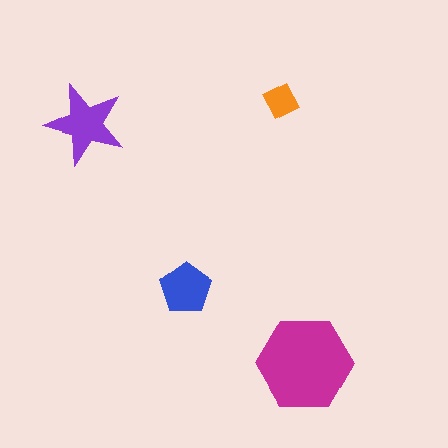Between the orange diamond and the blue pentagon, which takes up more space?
The blue pentagon.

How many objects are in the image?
There are 4 objects in the image.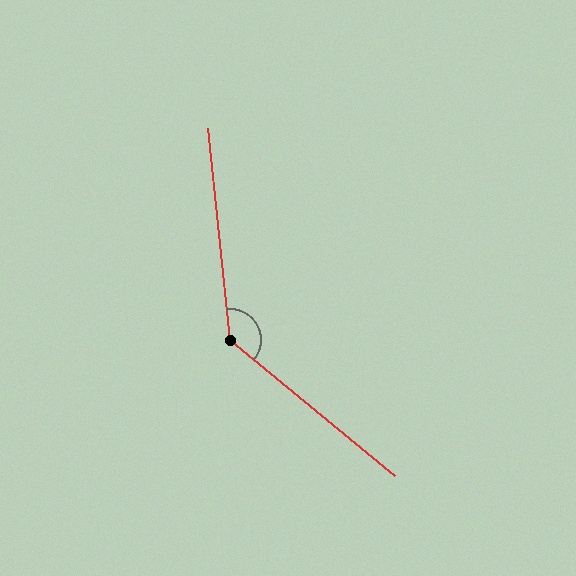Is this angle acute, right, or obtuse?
It is obtuse.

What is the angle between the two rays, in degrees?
Approximately 135 degrees.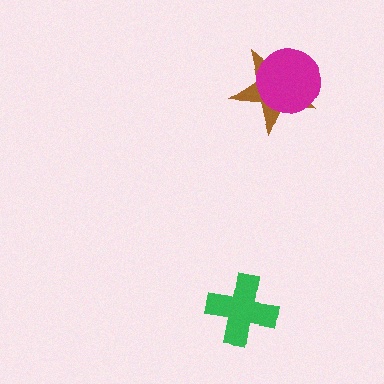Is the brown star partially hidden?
Yes, it is partially covered by another shape.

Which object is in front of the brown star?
The magenta circle is in front of the brown star.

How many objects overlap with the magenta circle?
1 object overlaps with the magenta circle.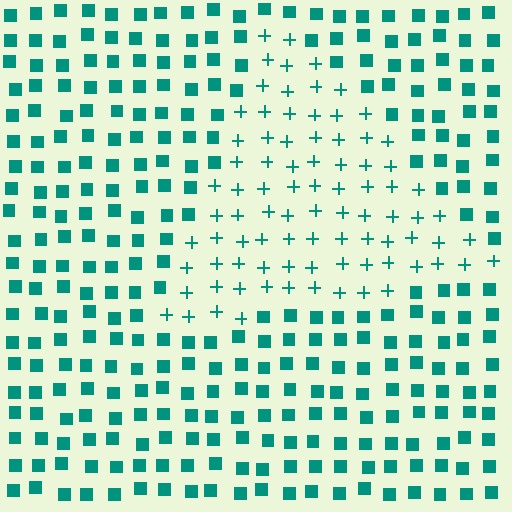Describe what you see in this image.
The image is filled with small teal elements arranged in a uniform grid. A triangle-shaped region contains plus signs, while the surrounding area contains squares. The boundary is defined purely by the change in element shape.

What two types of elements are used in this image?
The image uses plus signs inside the triangle region and squares outside it.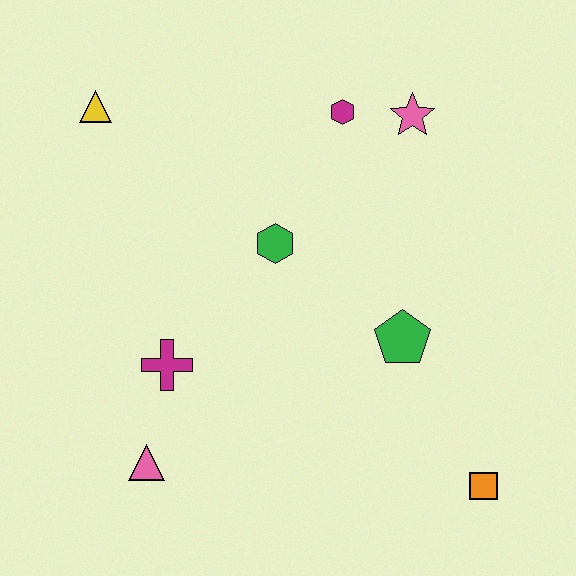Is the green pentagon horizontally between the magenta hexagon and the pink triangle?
No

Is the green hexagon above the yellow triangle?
No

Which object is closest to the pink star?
The magenta hexagon is closest to the pink star.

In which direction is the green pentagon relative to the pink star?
The green pentagon is below the pink star.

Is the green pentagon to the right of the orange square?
No